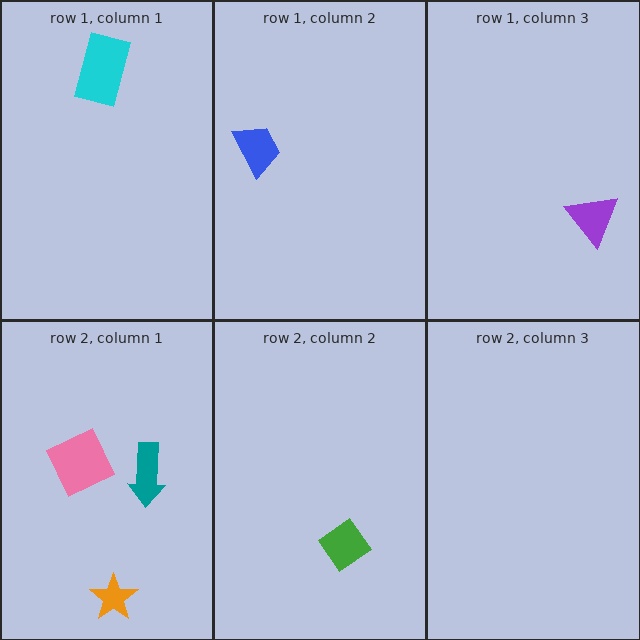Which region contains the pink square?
The row 2, column 1 region.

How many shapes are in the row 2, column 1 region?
3.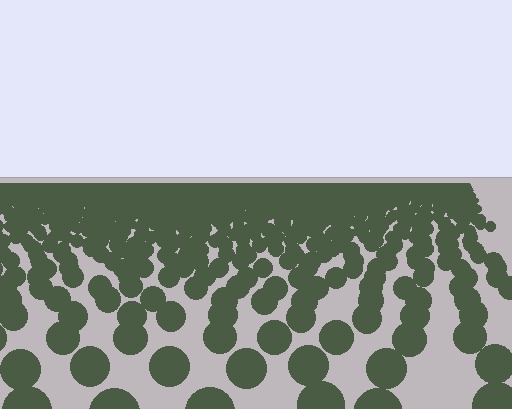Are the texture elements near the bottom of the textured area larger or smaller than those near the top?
Larger. Near the bottom, elements are closer to the viewer and appear at a bigger on-screen size.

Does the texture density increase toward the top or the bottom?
Density increases toward the top.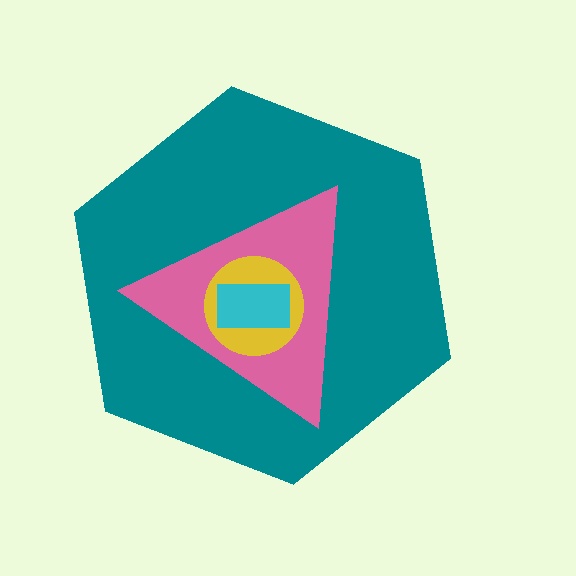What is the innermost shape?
The cyan rectangle.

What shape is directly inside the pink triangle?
The yellow circle.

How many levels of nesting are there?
4.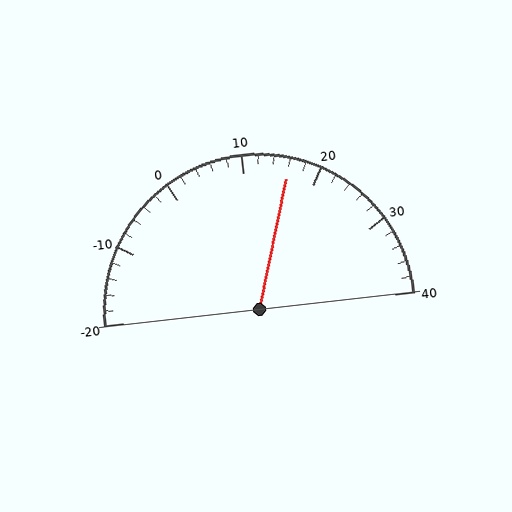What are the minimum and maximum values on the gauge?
The gauge ranges from -20 to 40.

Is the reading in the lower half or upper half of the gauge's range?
The reading is in the upper half of the range (-20 to 40).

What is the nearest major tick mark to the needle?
The nearest major tick mark is 20.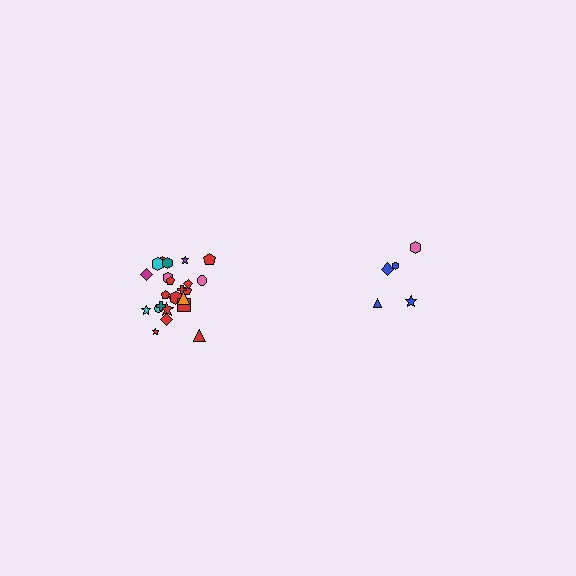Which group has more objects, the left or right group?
The left group.